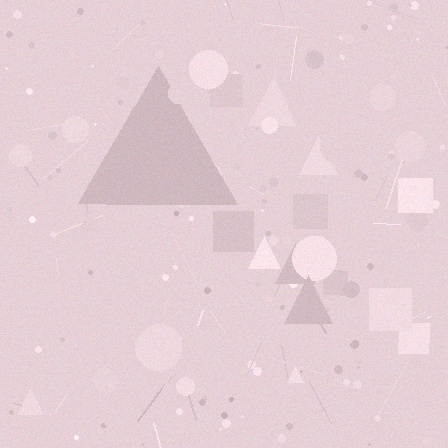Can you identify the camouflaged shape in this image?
The camouflaged shape is a triangle.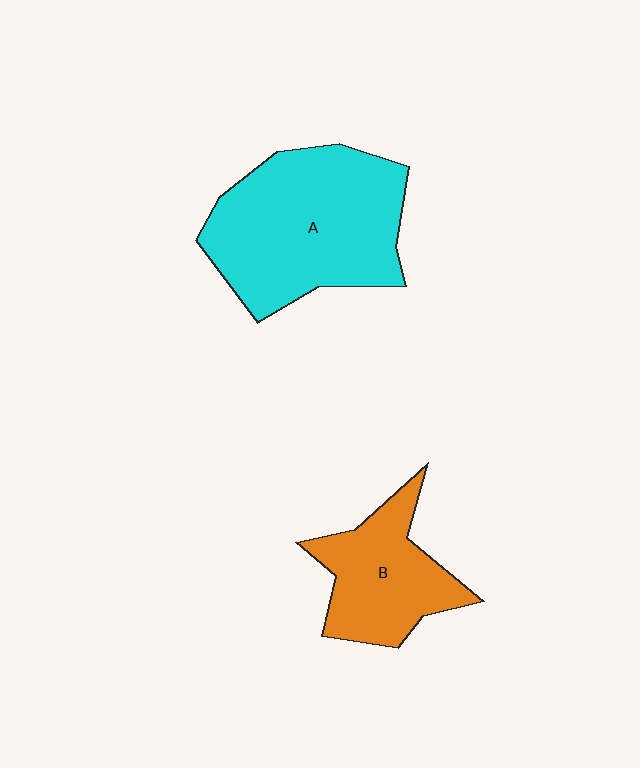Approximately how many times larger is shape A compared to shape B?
Approximately 1.8 times.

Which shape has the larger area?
Shape A (cyan).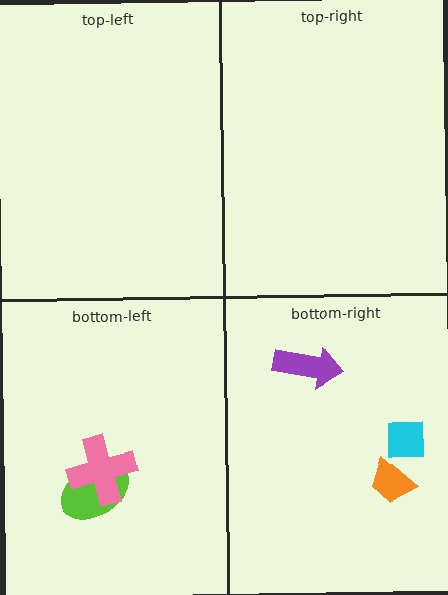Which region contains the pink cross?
The bottom-left region.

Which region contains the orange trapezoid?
The bottom-right region.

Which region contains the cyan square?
The bottom-right region.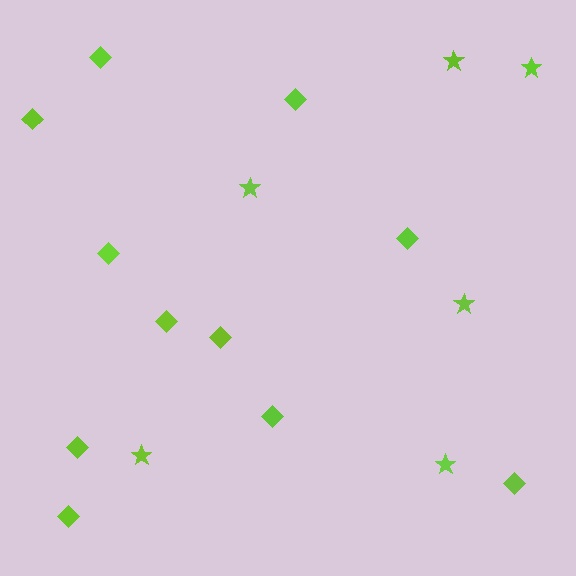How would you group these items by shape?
There are 2 groups: one group of diamonds (11) and one group of stars (6).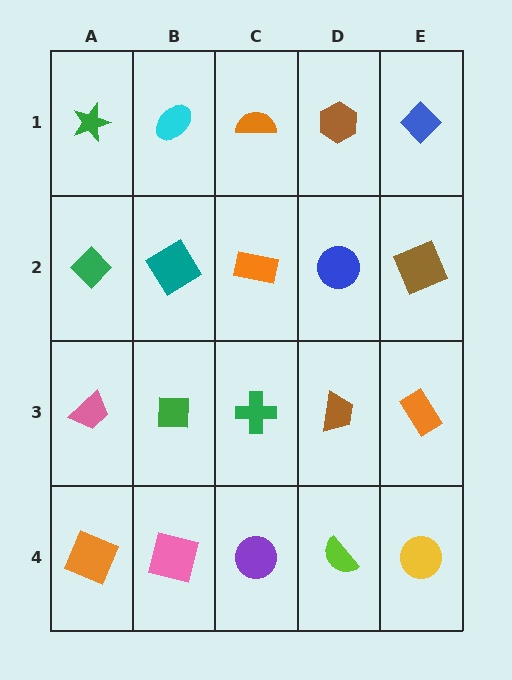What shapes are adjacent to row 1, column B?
A teal diamond (row 2, column B), a green star (row 1, column A), an orange semicircle (row 1, column C).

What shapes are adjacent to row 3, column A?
A green diamond (row 2, column A), an orange square (row 4, column A), a green square (row 3, column B).